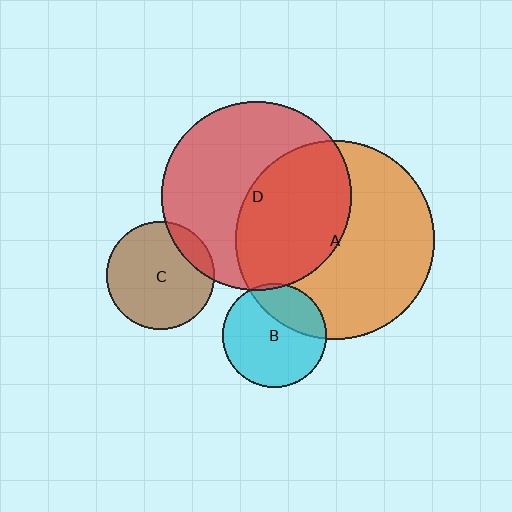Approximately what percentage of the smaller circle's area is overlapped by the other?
Approximately 30%.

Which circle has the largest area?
Circle A (orange).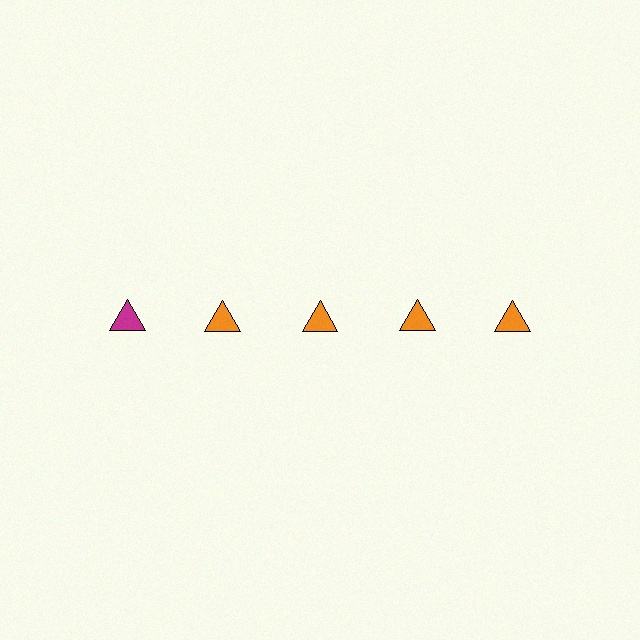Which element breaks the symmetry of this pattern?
The magenta triangle in the top row, leftmost column breaks the symmetry. All other shapes are orange triangles.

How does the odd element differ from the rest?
It has a different color: magenta instead of orange.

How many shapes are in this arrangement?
There are 5 shapes arranged in a grid pattern.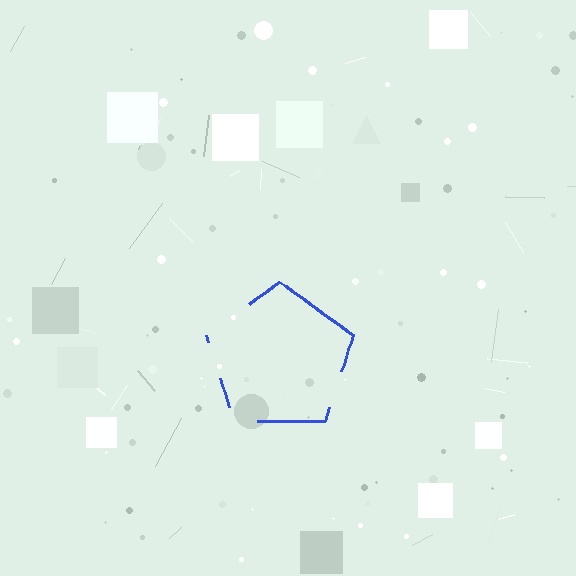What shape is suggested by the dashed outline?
The dashed outline suggests a pentagon.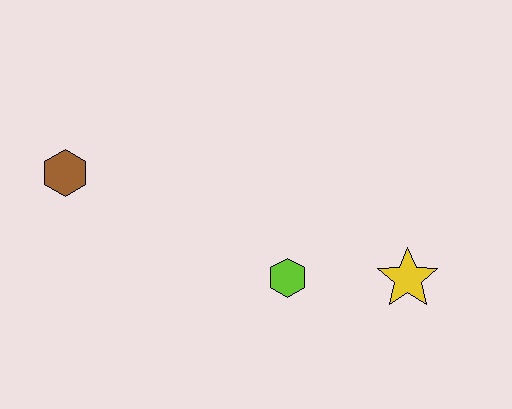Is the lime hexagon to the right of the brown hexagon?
Yes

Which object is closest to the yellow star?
The lime hexagon is closest to the yellow star.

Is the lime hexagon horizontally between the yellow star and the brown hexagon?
Yes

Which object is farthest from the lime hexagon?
The brown hexagon is farthest from the lime hexagon.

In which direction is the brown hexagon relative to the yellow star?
The brown hexagon is to the left of the yellow star.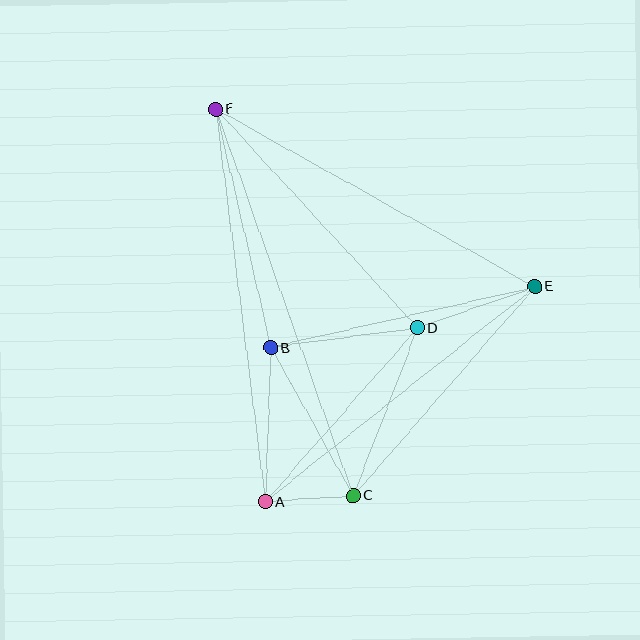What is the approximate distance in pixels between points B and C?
The distance between B and C is approximately 169 pixels.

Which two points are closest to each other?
Points A and C are closest to each other.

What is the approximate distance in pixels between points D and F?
The distance between D and F is approximately 298 pixels.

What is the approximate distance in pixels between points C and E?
The distance between C and E is approximately 277 pixels.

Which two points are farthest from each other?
Points C and F are farthest from each other.